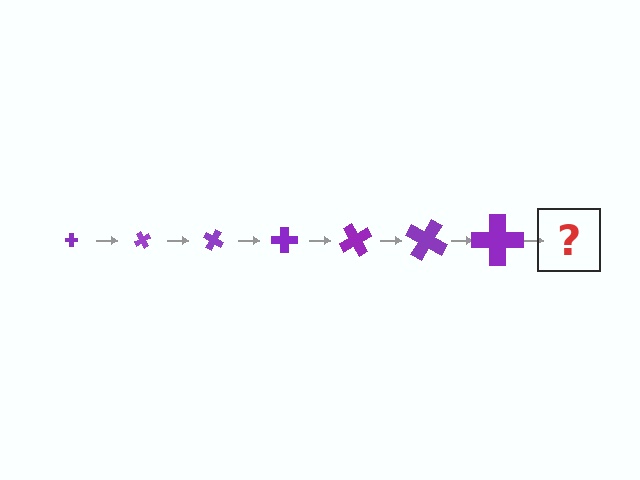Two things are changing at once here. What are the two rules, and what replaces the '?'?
The two rules are that the cross grows larger each step and it rotates 60 degrees each step. The '?' should be a cross, larger than the previous one and rotated 420 degrees from the start.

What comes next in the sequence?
The next element should be a cross, larger than the previous one and rotated 420 degrees from the start.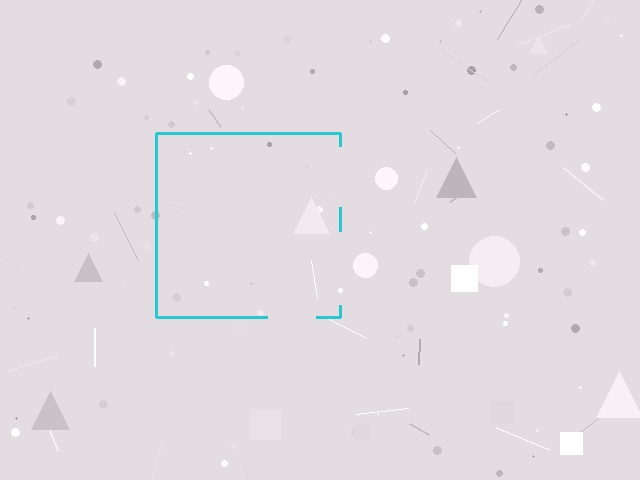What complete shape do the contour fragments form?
The contour fragments form a square.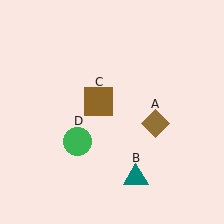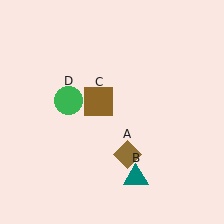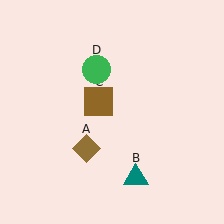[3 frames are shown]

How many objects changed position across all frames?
2 objects changed position: brown diamond (object A), green circle (object D).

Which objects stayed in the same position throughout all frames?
Teal triangle (object B) and brown square (object C) remained stationary.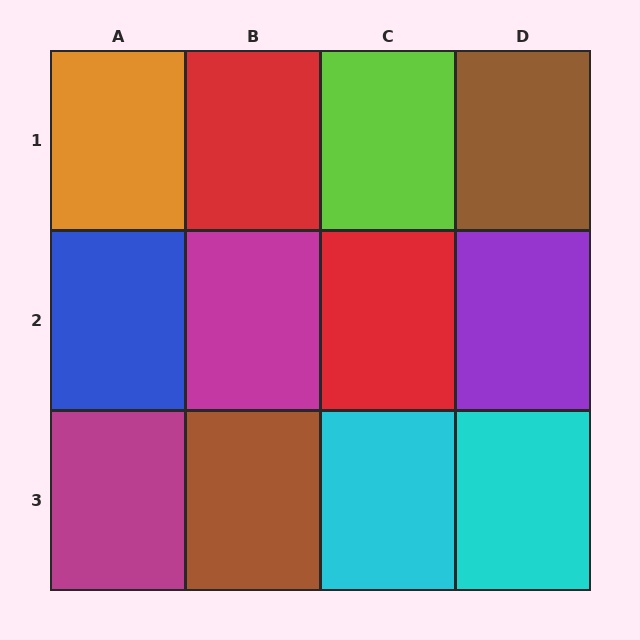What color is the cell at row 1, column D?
Brown.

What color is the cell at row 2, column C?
Red.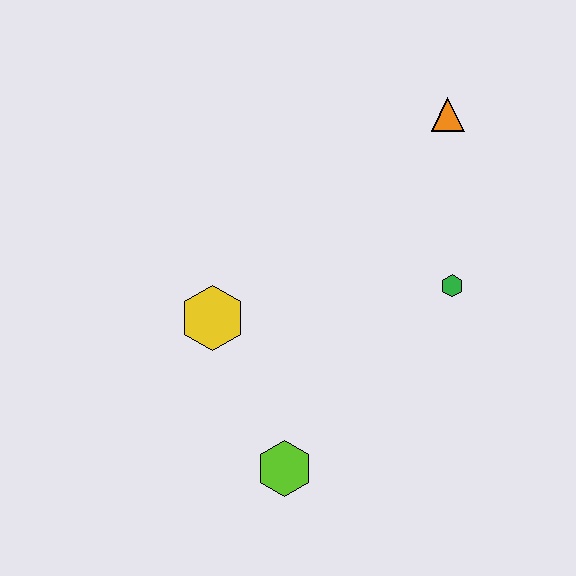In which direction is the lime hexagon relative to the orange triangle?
The lime hexagon is below the orange triangle.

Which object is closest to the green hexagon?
The orange triangle is closest to the green hexagon.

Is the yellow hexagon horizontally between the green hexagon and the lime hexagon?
No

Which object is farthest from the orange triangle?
The lime hexagon is farthest from the orange triangle.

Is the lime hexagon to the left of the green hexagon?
Yes